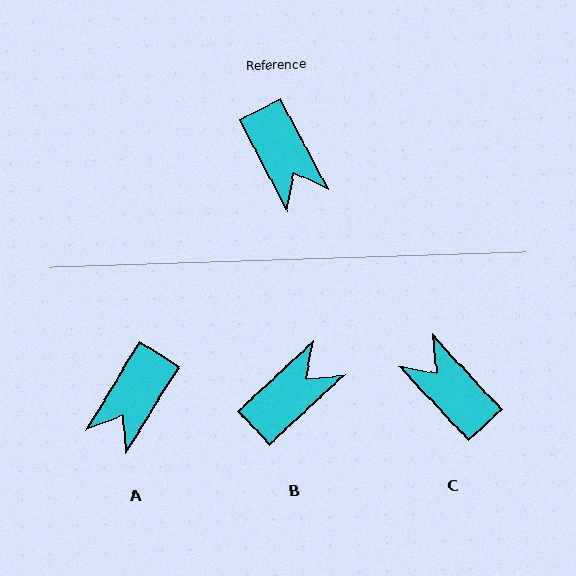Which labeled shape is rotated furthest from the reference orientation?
C, about 165 degrees away.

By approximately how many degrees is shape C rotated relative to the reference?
Approximately 165 degrees clockwise.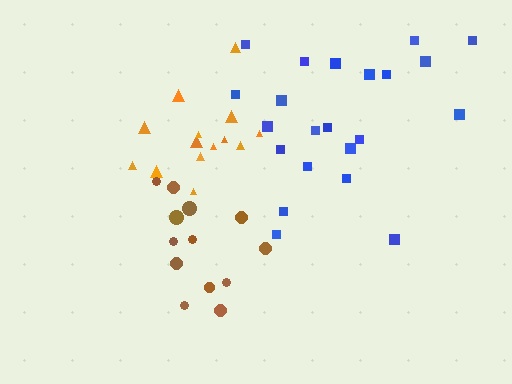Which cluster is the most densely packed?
Orange.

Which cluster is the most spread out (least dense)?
Blue.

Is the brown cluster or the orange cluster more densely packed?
Orange.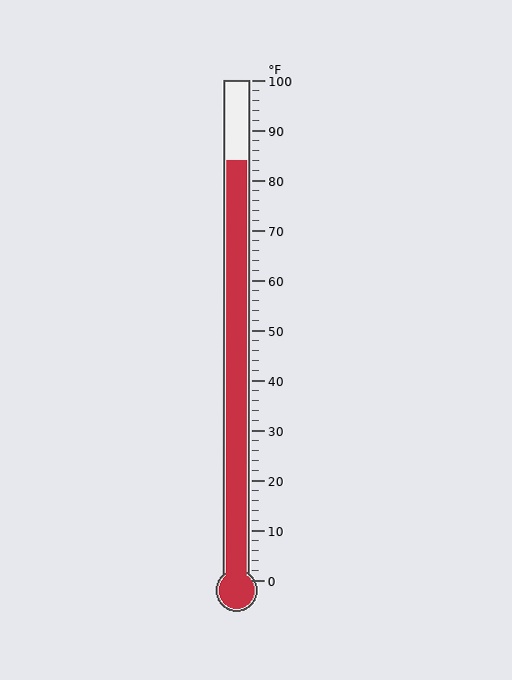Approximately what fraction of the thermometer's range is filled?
The thermometer is filled to approximately 85% of its range.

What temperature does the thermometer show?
The thermometer shows approximately 84°F.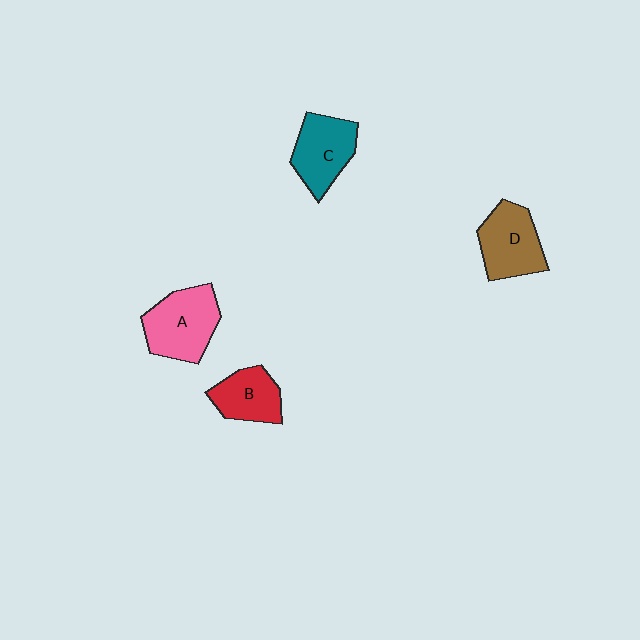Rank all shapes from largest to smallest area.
From largest to smallest: A (pink), D (brown), C (teal), B (red).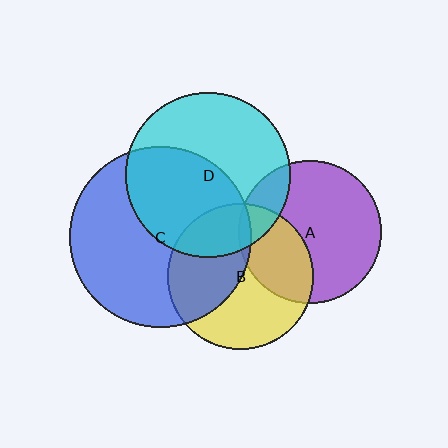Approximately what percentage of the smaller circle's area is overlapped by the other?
Approximately 50%.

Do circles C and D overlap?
Yes.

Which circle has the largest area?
Circle C (blue).